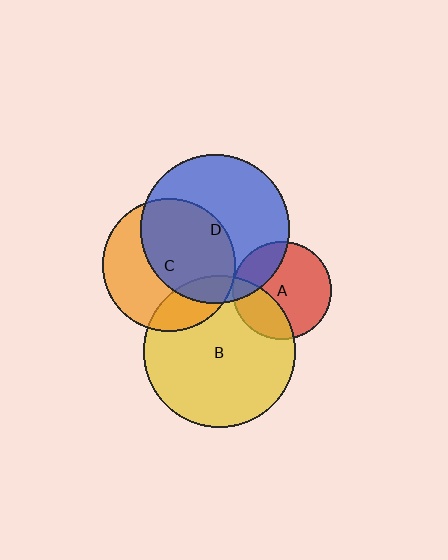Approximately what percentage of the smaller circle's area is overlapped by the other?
Approximately 55%.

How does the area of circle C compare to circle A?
Approximately 1.8 times.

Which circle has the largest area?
Circle B (yellow).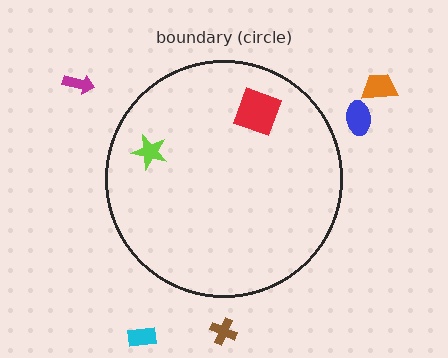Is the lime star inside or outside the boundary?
Inside.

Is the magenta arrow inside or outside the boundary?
Outside.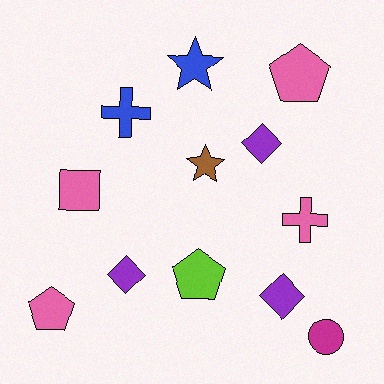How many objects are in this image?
There are 12 objects.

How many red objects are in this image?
There are no red objects.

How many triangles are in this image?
There are no triangles.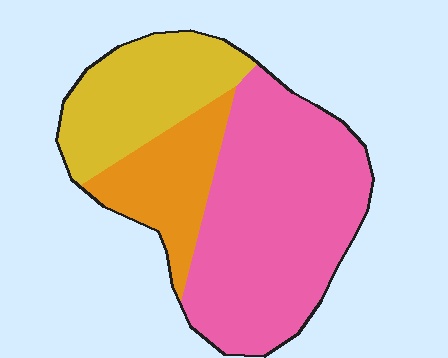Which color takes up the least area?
Orange, at roughly 20%.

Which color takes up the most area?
Pink, at roughly 55%.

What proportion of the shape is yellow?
Yellow covers 26% of the shape.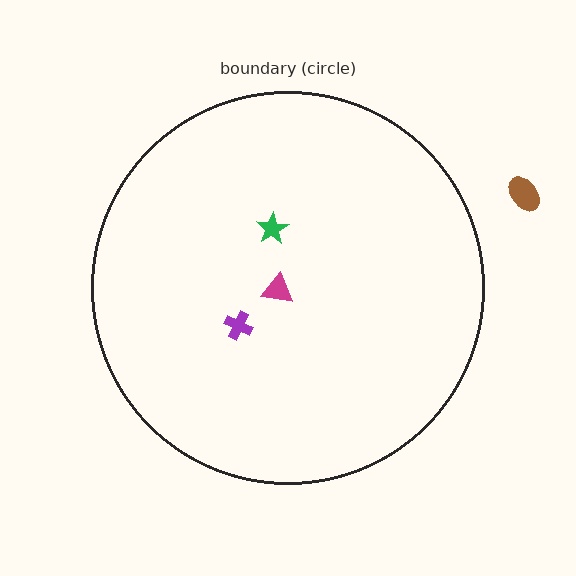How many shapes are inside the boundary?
3 inside, 1 outside.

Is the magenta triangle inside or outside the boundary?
Inside.